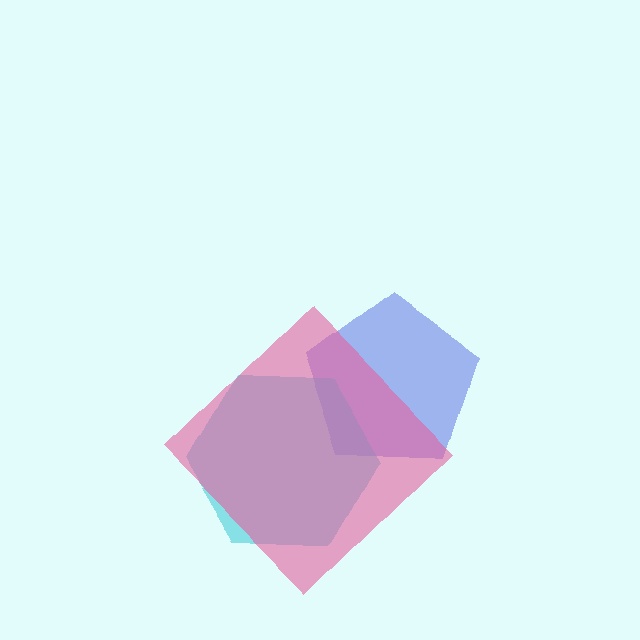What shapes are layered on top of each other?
The layered shapes are: a blue pentagon, a cyan hexagon, a pink diamond.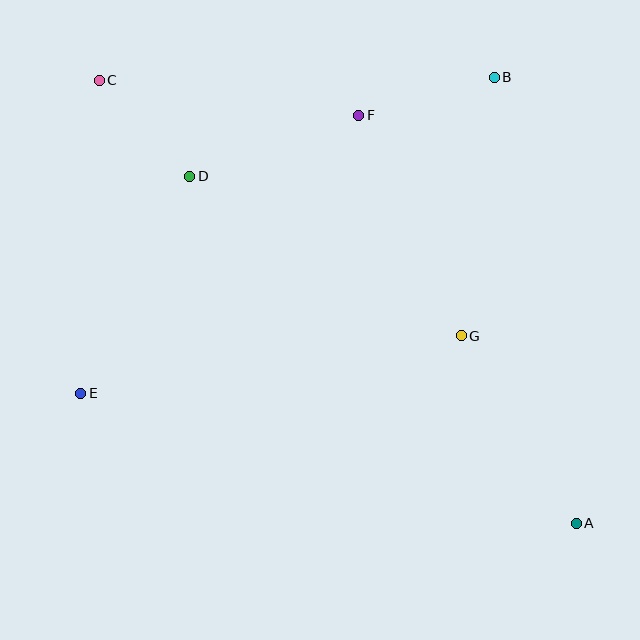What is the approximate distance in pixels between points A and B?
The distance between A and B is approximately 454 pixels.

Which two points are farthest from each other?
Points A and C are farthest from each other.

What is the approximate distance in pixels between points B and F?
The distance between B and F is approximately 141 pixels.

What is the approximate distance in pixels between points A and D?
The distance between A and D is approximately 520 pixels.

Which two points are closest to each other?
Points C and D are closest to each other.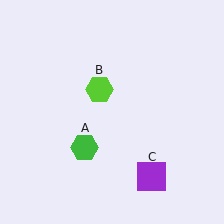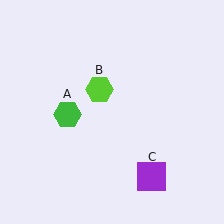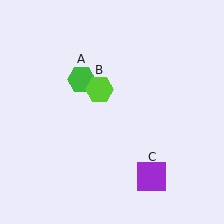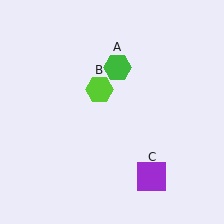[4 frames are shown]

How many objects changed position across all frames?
1 object changed position: green hexagon (object A).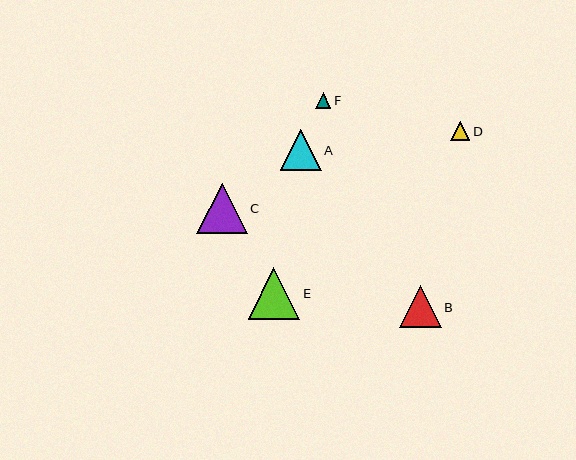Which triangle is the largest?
Triangle E is the largest with a size of approximately 51 pixels.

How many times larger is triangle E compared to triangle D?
Triangle E is approximately 2.7 times the size of triangle D.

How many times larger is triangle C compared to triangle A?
Triangle C is approximately 1.2 times the size of triangle A.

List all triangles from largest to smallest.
From largest to smallest: E, C, B, A, D, F.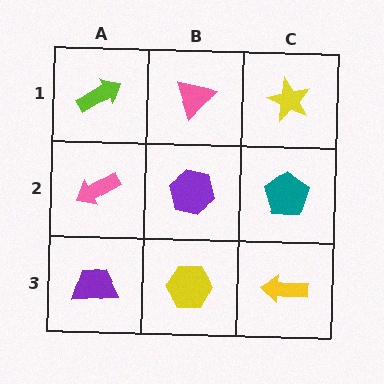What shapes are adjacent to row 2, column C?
A yellow star (row 1, column C), a yellow arrow (row 3, column C), a purple hexagon (row 2, column B).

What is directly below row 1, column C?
A teal pentagon.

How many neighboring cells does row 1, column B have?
3.